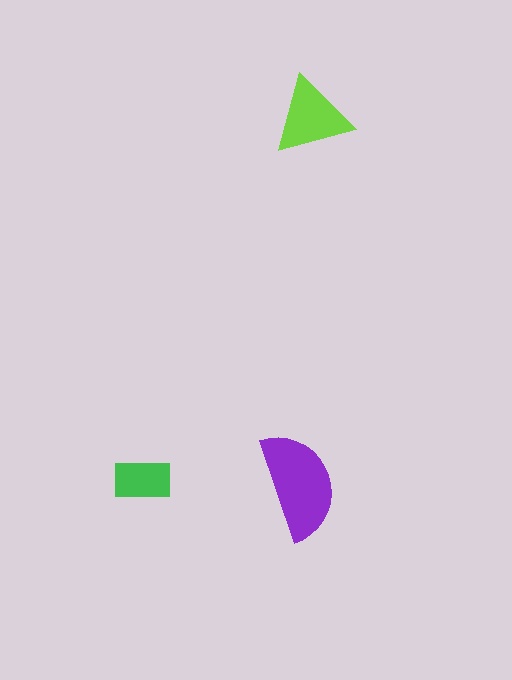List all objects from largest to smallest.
The purple semicircle, the lime triangle, the green rectangle.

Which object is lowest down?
The purple semicircle is bottommost.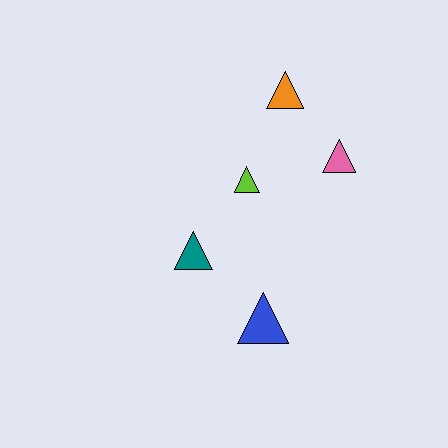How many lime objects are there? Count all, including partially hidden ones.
There is 1 lime object.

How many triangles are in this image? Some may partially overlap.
There are 5 triangles.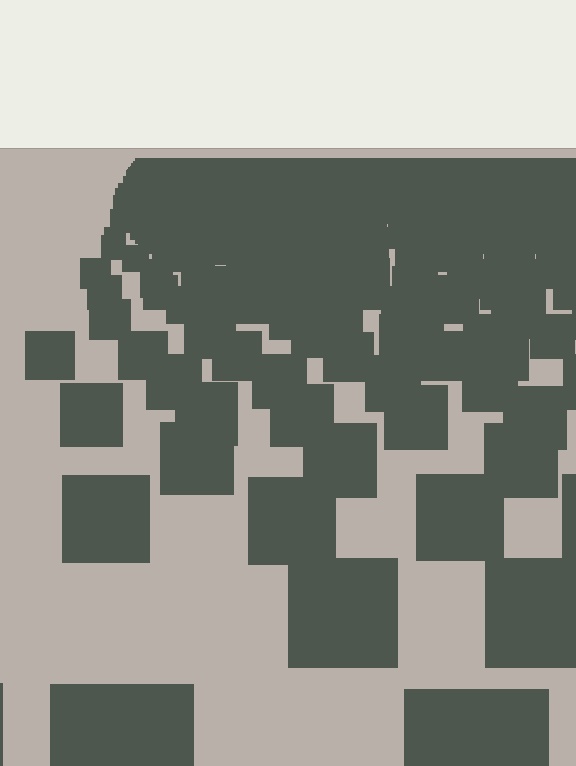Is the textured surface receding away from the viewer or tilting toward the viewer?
The surface is receding away from the viewer. Texture elements get smaller and denser toward the top.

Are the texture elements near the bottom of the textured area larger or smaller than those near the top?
Larger. Near the bottom, elements are closer to the viewer and appear at a bigger on-screen size.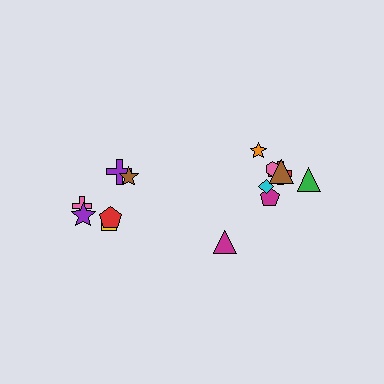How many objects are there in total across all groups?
There are 14 objects.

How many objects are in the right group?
There are 8 objects.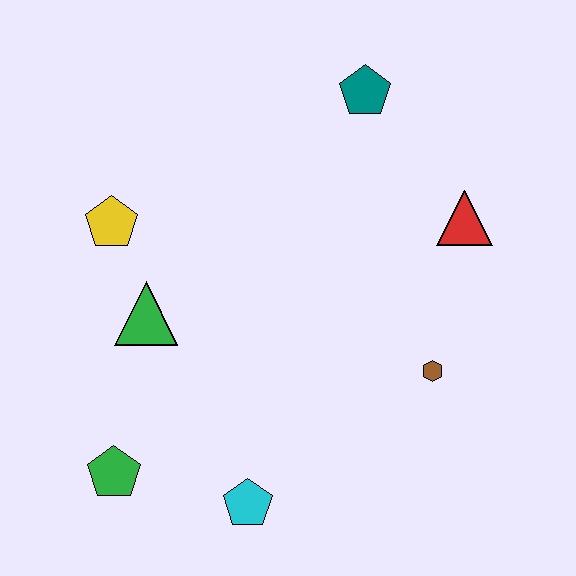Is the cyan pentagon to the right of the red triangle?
No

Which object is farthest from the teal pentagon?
The green pentagon is farthest from the teal pentagon.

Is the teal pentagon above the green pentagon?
Yes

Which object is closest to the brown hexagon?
The red triangle is closest to the brown hexagon.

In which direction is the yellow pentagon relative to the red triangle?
The yellow pentagon is to the left of the red triangle.